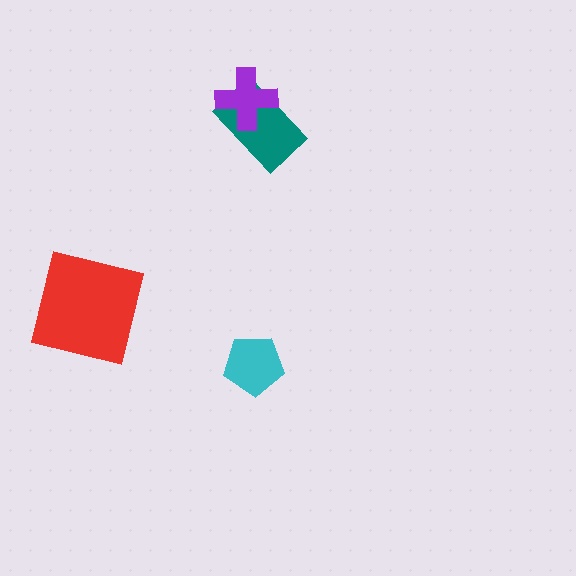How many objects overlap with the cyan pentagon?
0 objects overlap with the cyan pentagon.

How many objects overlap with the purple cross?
1 object overlaps with the purple cross.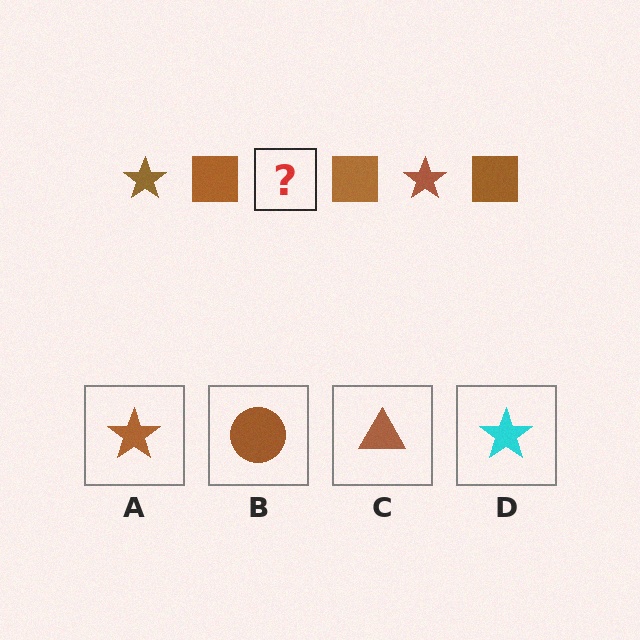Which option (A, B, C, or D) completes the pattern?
A.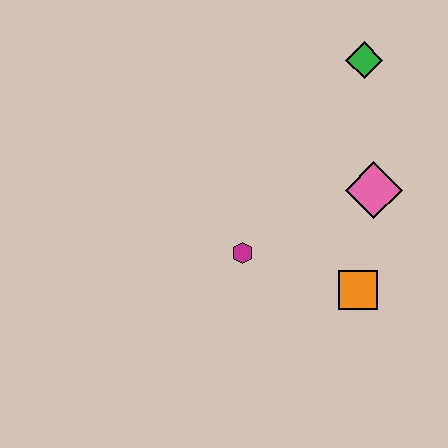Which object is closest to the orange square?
The pink diamond is closest to the orange square.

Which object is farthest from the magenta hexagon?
The green diamond is farthest from the magenta hexagon.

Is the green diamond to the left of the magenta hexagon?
No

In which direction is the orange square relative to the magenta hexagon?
The orange square is to the right of the magenta hexagon.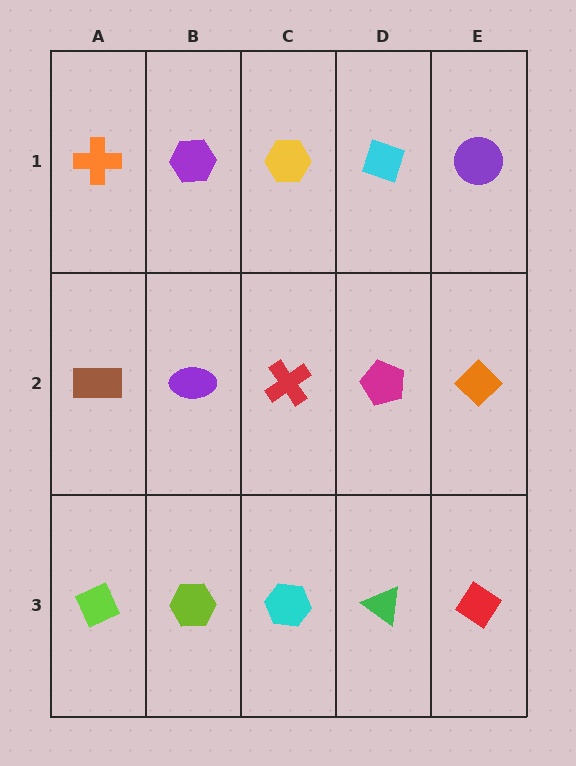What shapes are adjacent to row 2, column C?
A yellow hexagon (row 1, column C), a cyan hexagon (row 3, column C), a purple ellipse (row 2, column B), a magenta pentagon (row 2, column D).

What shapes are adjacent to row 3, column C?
A red cross (row 2, column C), a lime hexagon (row 3, column B), a green triangle (row 3, column D).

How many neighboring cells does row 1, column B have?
3.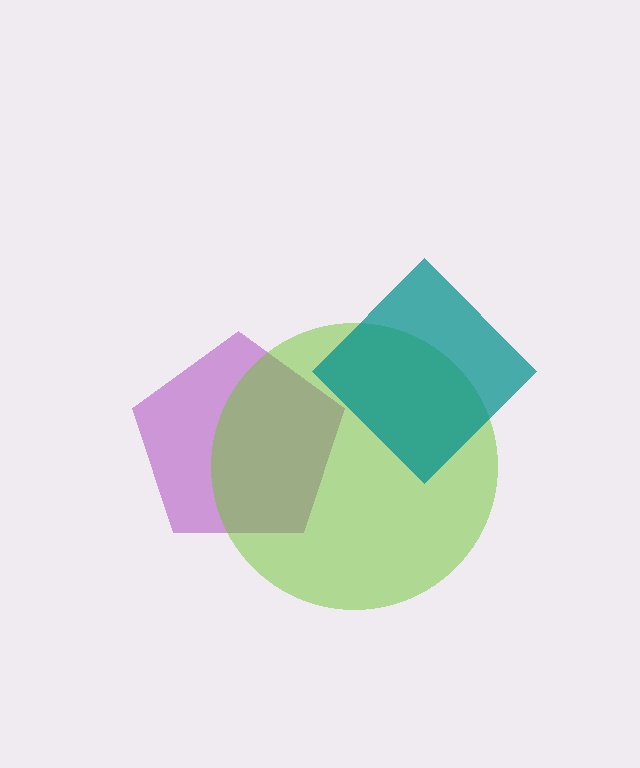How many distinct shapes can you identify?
There are 3 distinct shapes: a purple pentagon, a lime circle, a teal diamond.